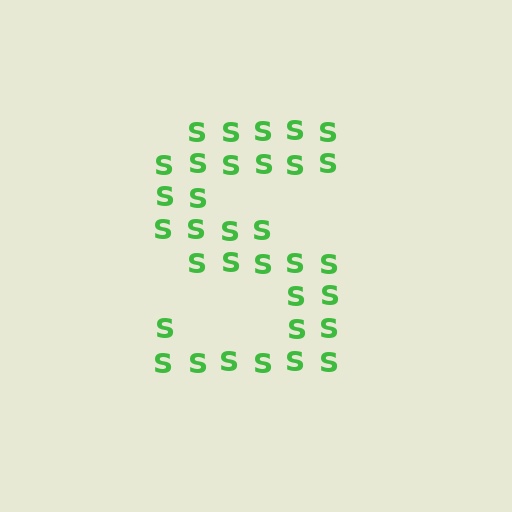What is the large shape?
The large shape is the letter S.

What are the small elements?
The small elements are letter S's.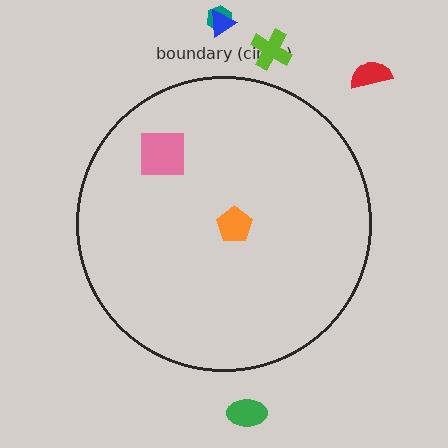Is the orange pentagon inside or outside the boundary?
Inside.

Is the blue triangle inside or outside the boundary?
Outside.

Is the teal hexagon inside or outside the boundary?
Outside.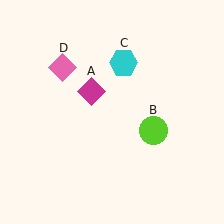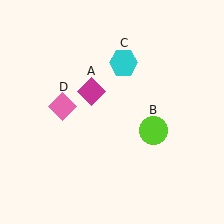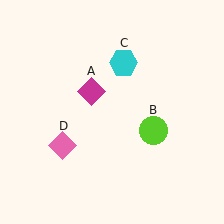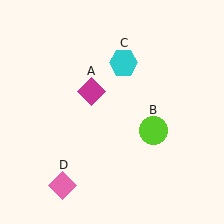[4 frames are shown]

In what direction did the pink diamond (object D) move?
The pink diamond (object D) moved down.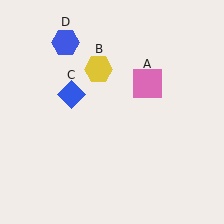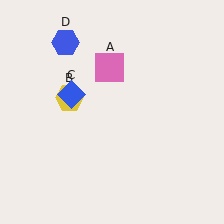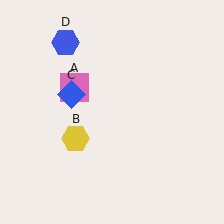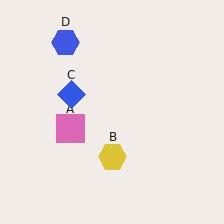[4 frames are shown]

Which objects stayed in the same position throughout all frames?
Blue diamond (object C) and blue hexagon (object D) remained stationary.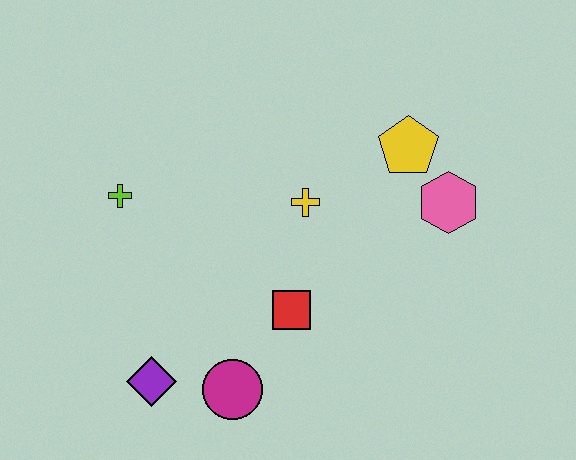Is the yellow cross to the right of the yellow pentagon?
No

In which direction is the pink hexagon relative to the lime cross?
The pink hexagon is to the right of the lime cross.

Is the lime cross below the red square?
No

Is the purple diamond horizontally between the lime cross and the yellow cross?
Yes